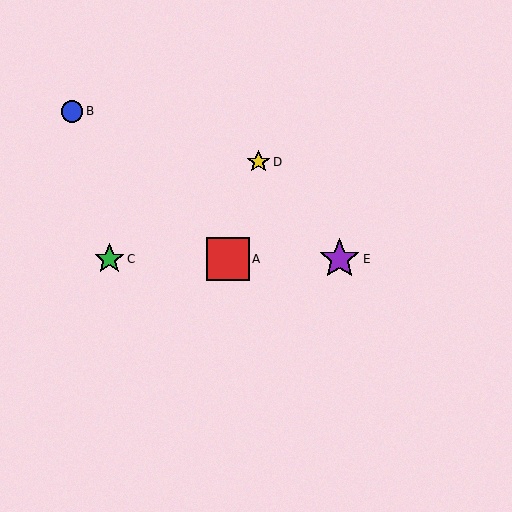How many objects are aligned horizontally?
3 objects (A, C, E) are aligned horizontally.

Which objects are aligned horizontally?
Objects A, C, E are aligned horizontally.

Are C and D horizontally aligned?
No, C is at y≈259 and D is at y≈162.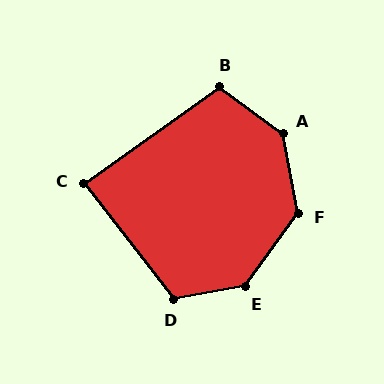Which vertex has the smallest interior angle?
C, at approximately 87 degrees.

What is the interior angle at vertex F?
Approximately 134 degrees (obtuse).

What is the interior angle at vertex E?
Approximately 136 degrees (obtuse).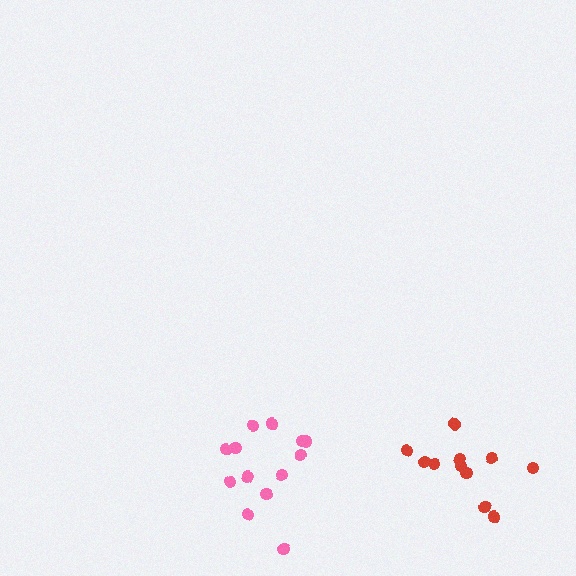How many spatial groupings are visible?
There are 2 spatial groupings.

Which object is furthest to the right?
The red cluster is rightmost.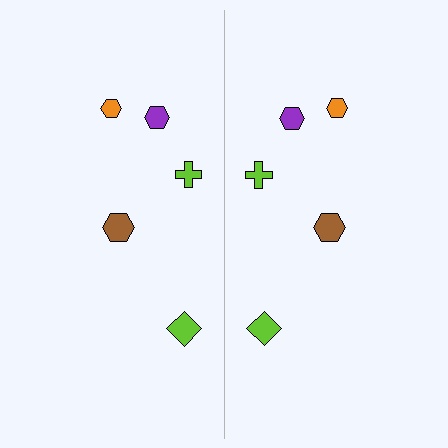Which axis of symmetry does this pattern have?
The pattern has a vertical axis of symmetry running through the center of the image.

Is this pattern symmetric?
Yes, this pattern has bilateral (reflection) symmetry.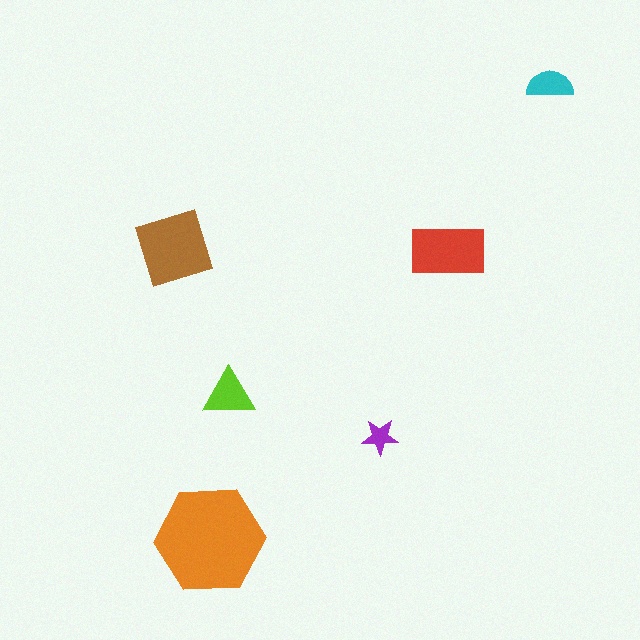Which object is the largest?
The orange hexagon.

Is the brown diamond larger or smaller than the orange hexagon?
Smaller.